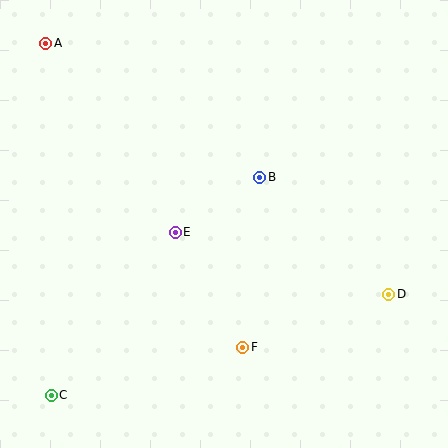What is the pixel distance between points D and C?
The distance between D and C is 352 pixels.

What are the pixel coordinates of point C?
Point C is at (51, 395).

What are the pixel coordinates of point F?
Point F is at (243, 347).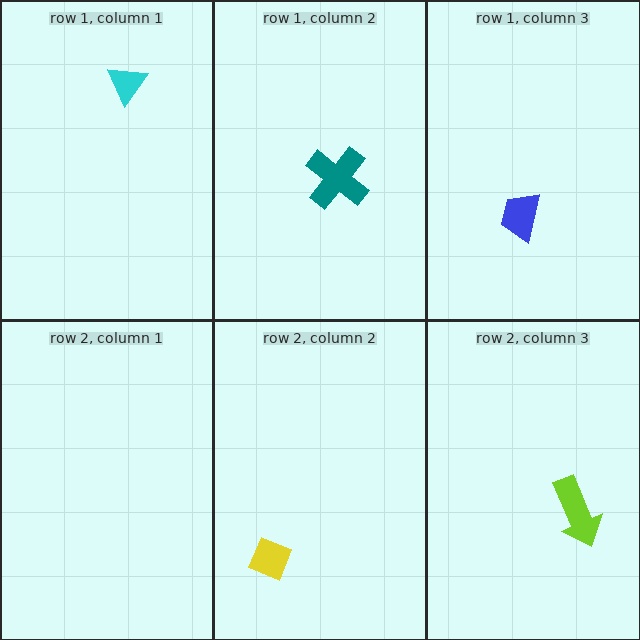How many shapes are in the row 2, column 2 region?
1.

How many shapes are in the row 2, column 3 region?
1.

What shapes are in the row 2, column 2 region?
The yellow diamond.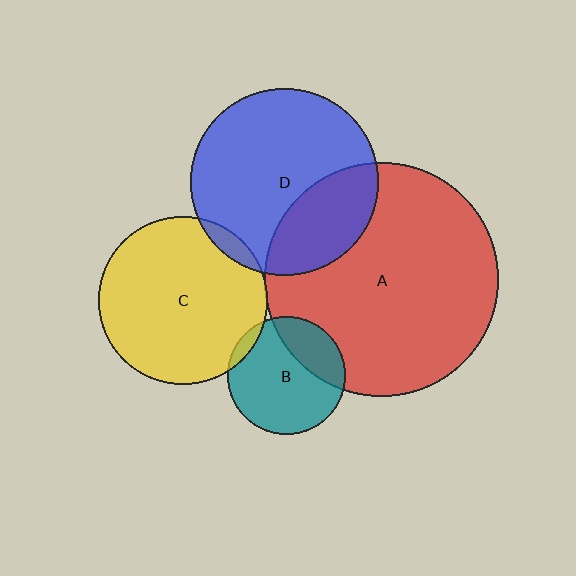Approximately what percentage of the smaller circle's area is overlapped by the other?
Approximately 30%.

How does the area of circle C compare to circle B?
Approximately 2.0 times.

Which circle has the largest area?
Circle A (red).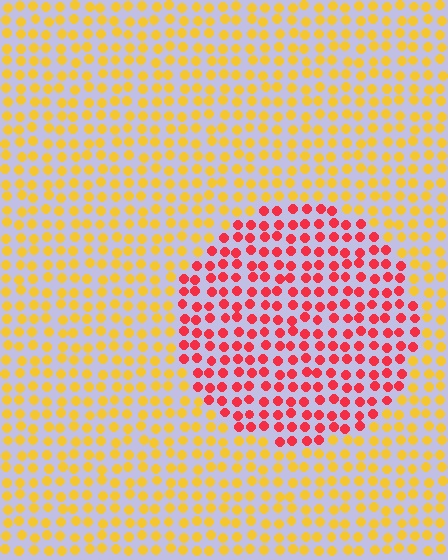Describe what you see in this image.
The image is filled with small yellow elements in a uniform arrangement. A circle-shaped region is visible where the elements are tinted to a slightly different hue, forming a subtle color boundary.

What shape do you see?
I see a circle.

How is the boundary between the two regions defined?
The boundary is defined purely by a slight shift in hue (about 53 degrees). Spacing, size, and orientation are identical on both sides.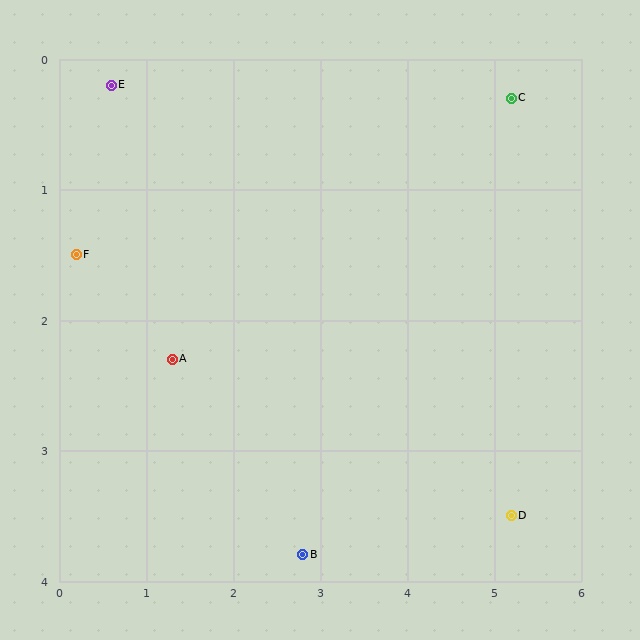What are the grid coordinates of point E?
Point E is at approximately (0.6, 0.2).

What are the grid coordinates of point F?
Point F is at approximately (0.2, 1.5).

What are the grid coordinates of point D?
Point D is at approximately (5.2, 3.5).